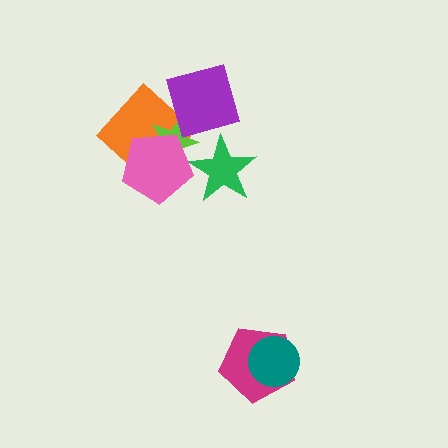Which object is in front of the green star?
The pink pentagon is in front of the green star.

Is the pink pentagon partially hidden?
No, no other shape covers it.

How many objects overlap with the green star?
1 object overlaps with the green star.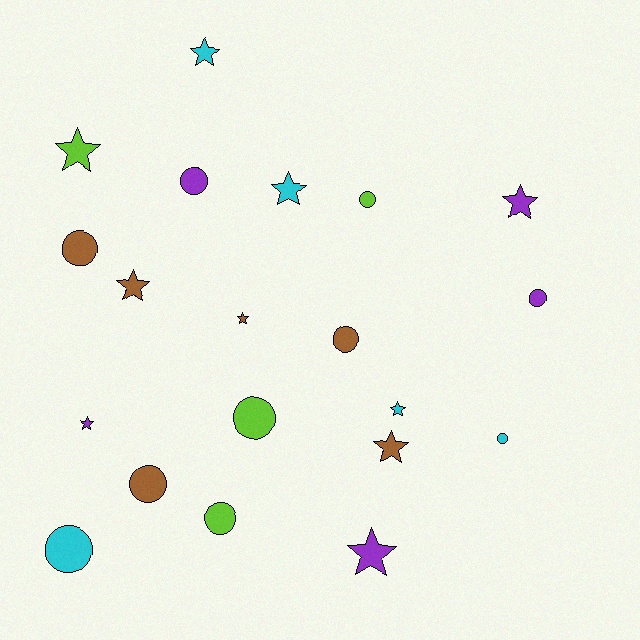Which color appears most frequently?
Brown, with 6 objects.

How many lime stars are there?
There is 1 lime star.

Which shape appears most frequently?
Star, with 10 objects.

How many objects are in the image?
There are 20 objects.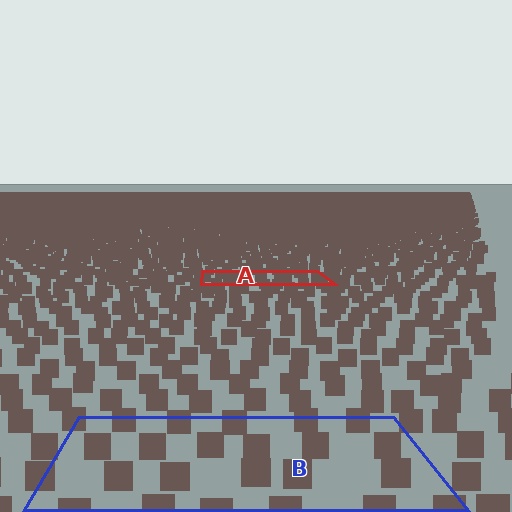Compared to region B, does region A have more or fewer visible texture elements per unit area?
Region A has more texture elements per unit area — they are packed more densely because it is farther away.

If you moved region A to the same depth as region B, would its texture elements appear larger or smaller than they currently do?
They would appear larger. At a closer depth, the same texture elements are projected at a bigger on-screen size.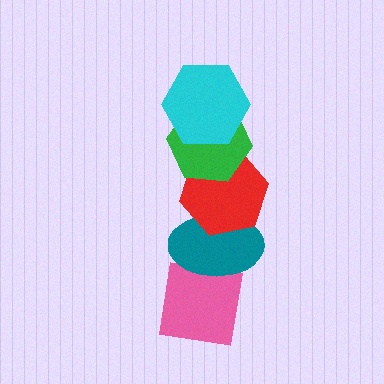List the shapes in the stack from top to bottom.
From top to bottom: the cyan hexagon, the green hexagon, the red hexagon, the teal ellipse, the pink square.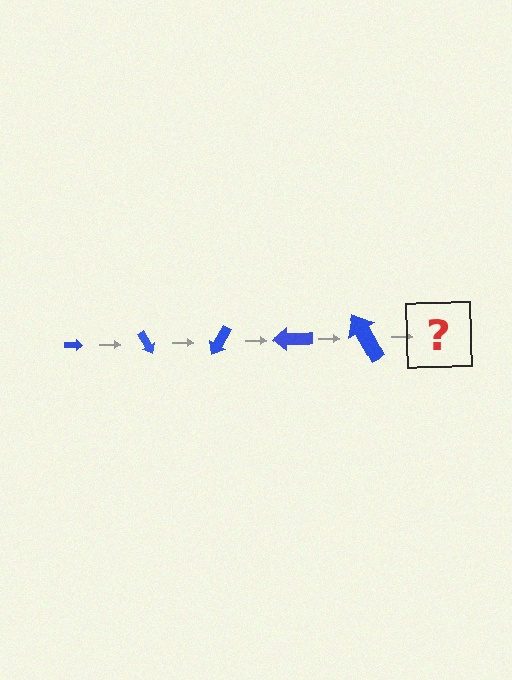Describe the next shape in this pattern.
It should be an arrow, larger than the previous one and rotated 300 degrees from the start.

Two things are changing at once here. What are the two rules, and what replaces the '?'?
The two rules are that the arrow grows larger each step and it rotates 60 degrees each step. The '?' should be an arrow, larger than the previous one and rotated 300 degrees from the start.